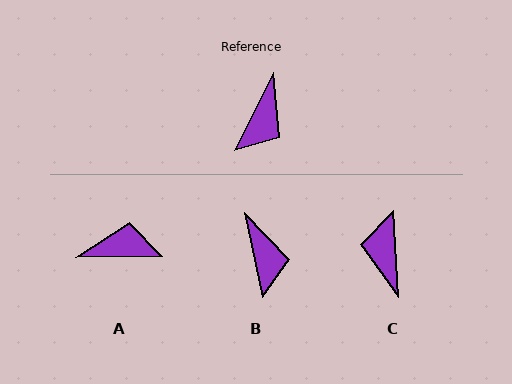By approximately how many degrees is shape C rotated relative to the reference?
Approximately 150 degrees clockwise.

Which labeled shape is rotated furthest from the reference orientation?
C, about 150 degrees away.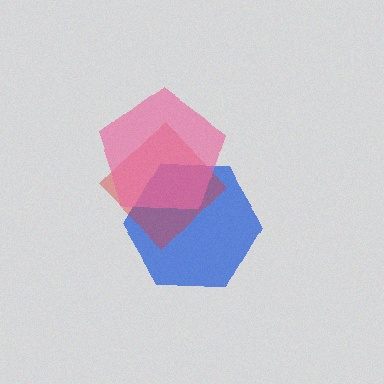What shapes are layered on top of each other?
The layered shapes are: a blue hexagon, a red diamond, a pink pentagon.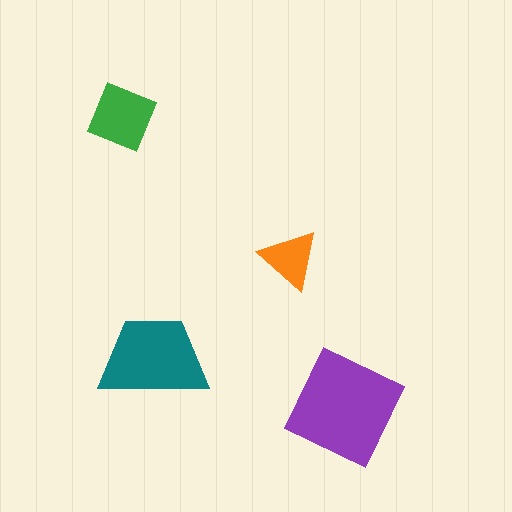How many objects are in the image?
There are 4 objects in the image.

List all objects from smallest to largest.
The orange triangle, the green diamond, the teal trapezoid, the purple square.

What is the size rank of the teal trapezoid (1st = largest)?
2nd.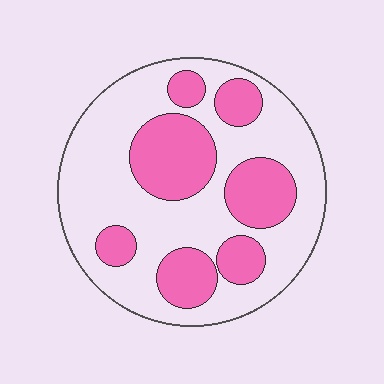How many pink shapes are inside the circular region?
7.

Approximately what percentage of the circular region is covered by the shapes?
Approximately 35%.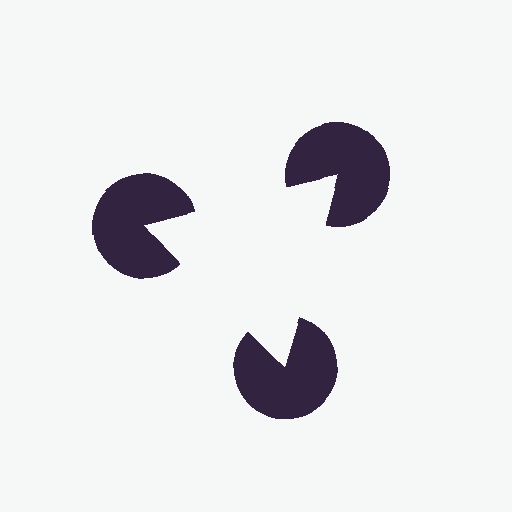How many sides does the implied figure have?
3 sides.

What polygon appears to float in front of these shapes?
An illusory triangle — its edges are inferred from the aligned wedge cuts in the pac-man discs, not physically drawn.